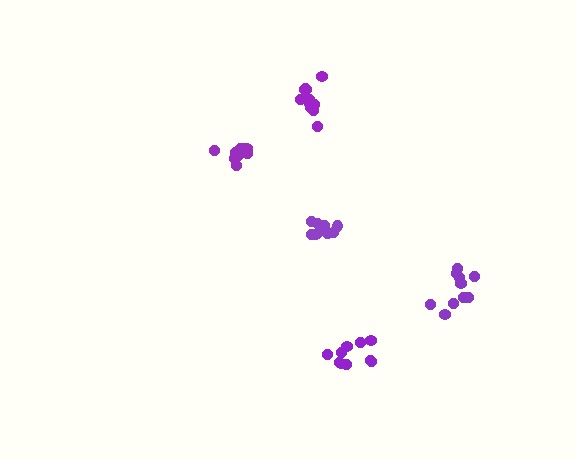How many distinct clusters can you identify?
There are 5 distinct clusters.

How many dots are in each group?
Group 1: 10 dots, Group 2: 13 dots, Group 3: 11 dots, Group 4: 10 dots, Group 5: 10 dots (54 total).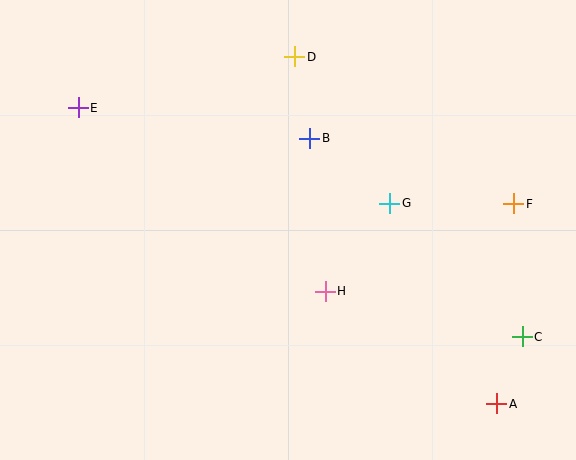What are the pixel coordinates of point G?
Point G is at (390, 203).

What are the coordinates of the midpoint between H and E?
The midpoint between H and E is at (202, 199).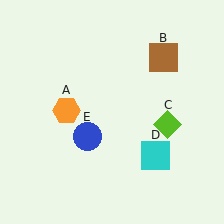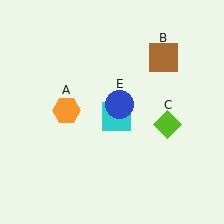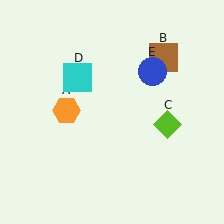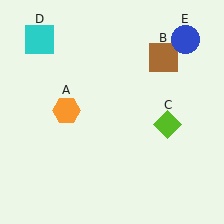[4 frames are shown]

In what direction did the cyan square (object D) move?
The cyan square (object D) moved up and to the left.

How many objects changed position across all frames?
2 objects changed position: cyan square (object D), blue circle (object E).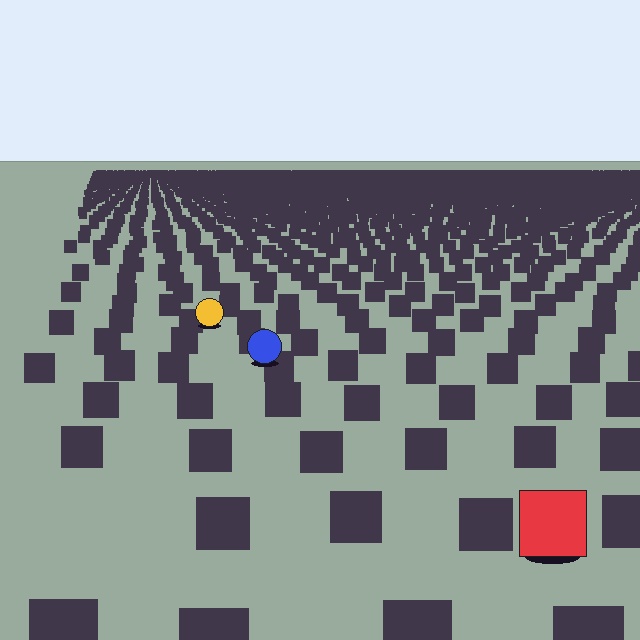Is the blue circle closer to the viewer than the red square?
No. The red square is closer — you can tell from the texture gradient: the ground texture is coarser near it.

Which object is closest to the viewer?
The red square is closest. The texture marks near it are larger and more spread out.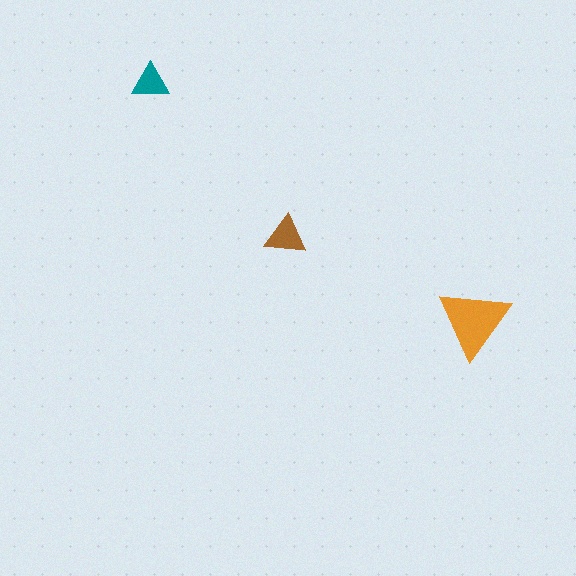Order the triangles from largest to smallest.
the orange one, the brown one, the teal one.